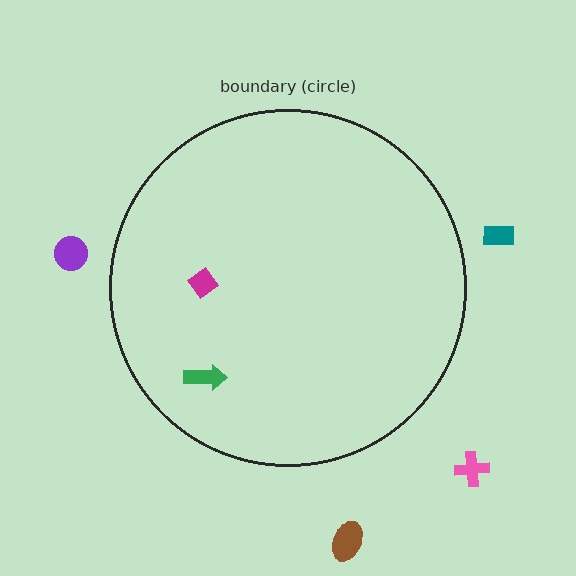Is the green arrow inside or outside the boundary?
Inside.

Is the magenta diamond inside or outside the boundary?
Inside.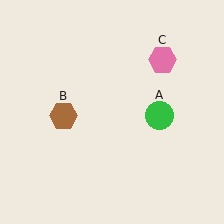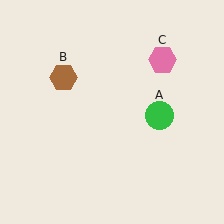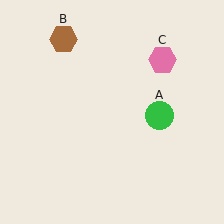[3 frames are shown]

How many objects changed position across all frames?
1 object changed position: brown hexagon (object B).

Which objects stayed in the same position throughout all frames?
Green circle (object A) and pink hexagon (object C) remained stationary.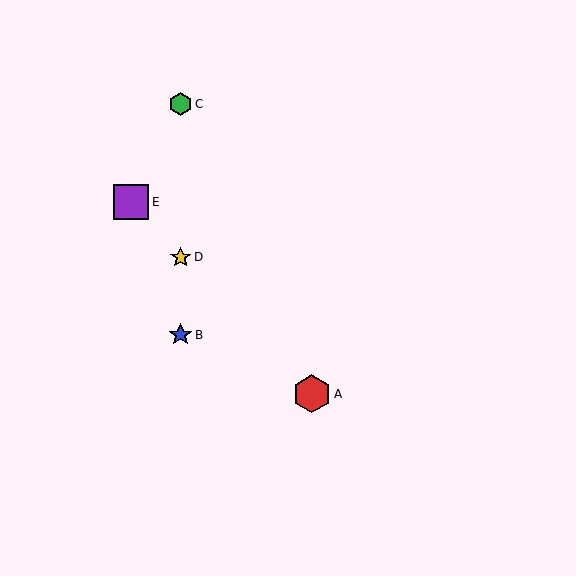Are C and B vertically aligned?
Yes, both are at x≈181.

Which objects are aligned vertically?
Objects B, C, D are aligned vertically.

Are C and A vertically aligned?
No, C is at x≈181 and A is at x≈312.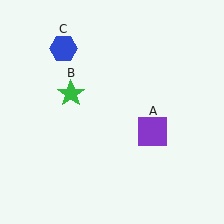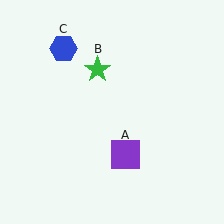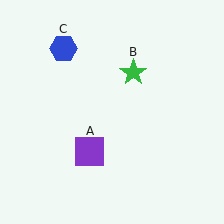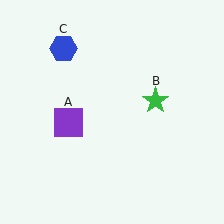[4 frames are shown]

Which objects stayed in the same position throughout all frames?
Blue hexagon (object C) remained stationary.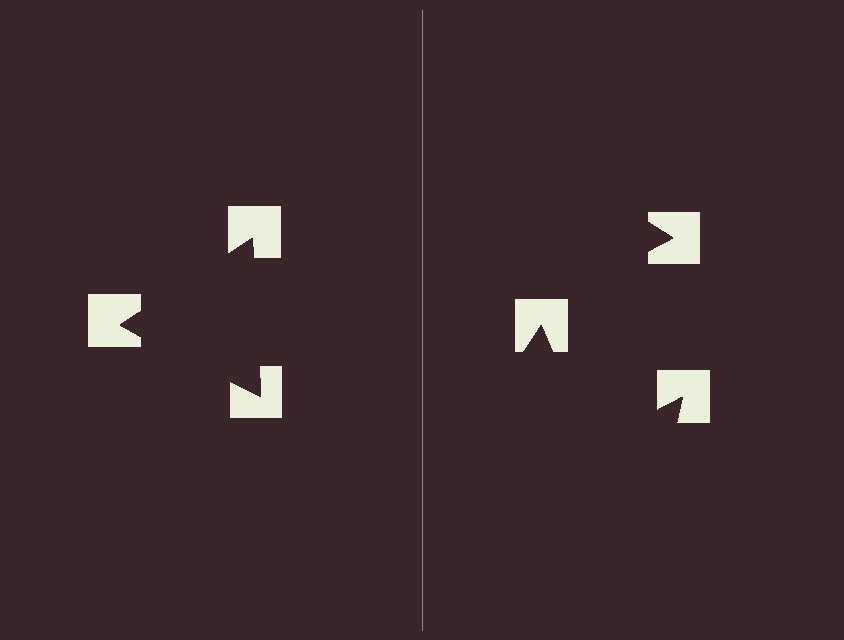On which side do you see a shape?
An illusory triangle appears on the left side. On the right side the wedge cuts are rotated, so no coherent shape forms.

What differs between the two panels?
The notched squares are positioned identically on both sides; only the wedge orientations differ. On the left they align to a triangle; on the right they are misaligned.